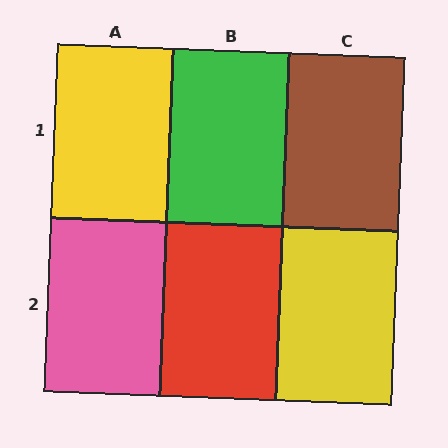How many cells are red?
1 cell is red.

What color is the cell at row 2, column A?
Pink.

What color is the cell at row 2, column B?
Red.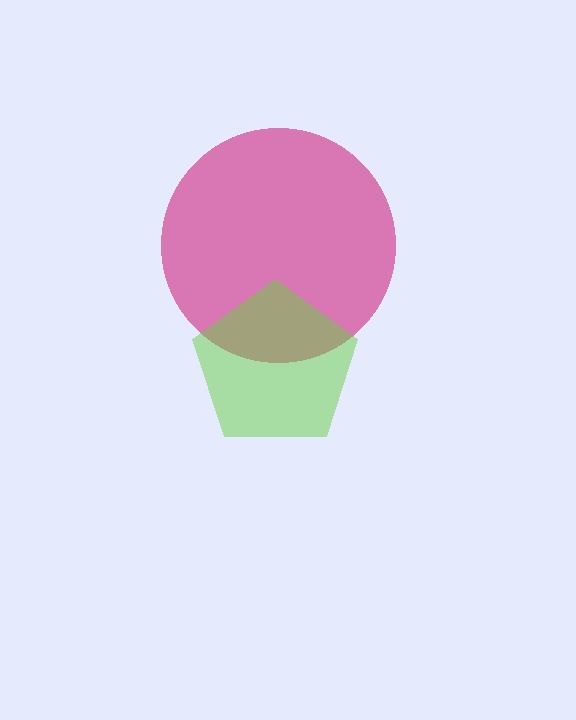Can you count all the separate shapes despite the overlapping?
Yes, there are 2 separate shapes.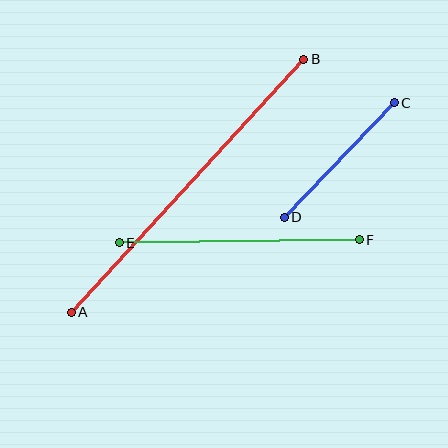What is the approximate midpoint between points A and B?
The midpoint is at approximately (188, 186) pixels.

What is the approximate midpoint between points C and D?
The midpoint is at approximately (339, 160) pixels.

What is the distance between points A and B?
The distance is approximately 344 pixels.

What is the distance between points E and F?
The distance is approximately 240 pixels.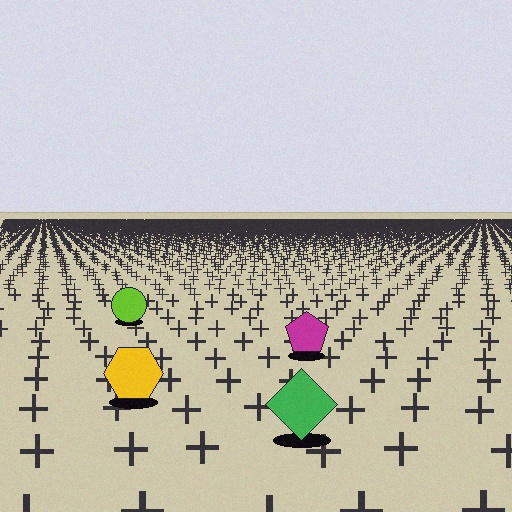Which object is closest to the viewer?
The green diamond is closest. The texture marks near it are larger and more spread out.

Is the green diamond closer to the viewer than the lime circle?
Yes. The green diamond is closer — you can tell from the texture gradient: the ground texture is coarser near it.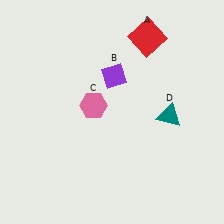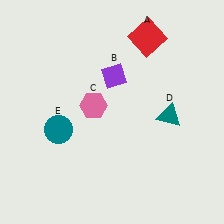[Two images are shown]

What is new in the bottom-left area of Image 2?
A teal circle (E) was added in the bottom-left area of Image 2.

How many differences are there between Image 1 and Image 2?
There is 1 difference between the two images.